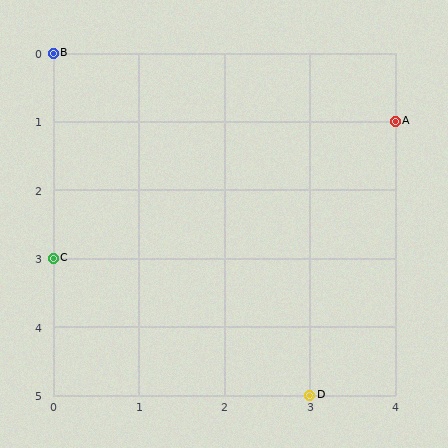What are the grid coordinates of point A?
Point A is at grid coordinates (4, 1).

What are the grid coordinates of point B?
Point B is at grid coordinates (0, 0).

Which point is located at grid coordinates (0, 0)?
Point B is at (0, 0).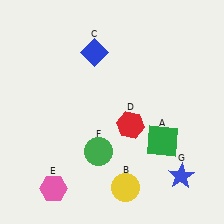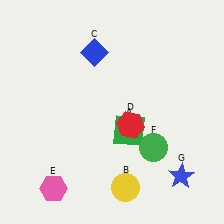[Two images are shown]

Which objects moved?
The objects that moved are: the green square (A), the green circle (F).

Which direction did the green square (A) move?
The green square (A) moved left.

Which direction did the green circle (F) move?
The green circle (F) moved right.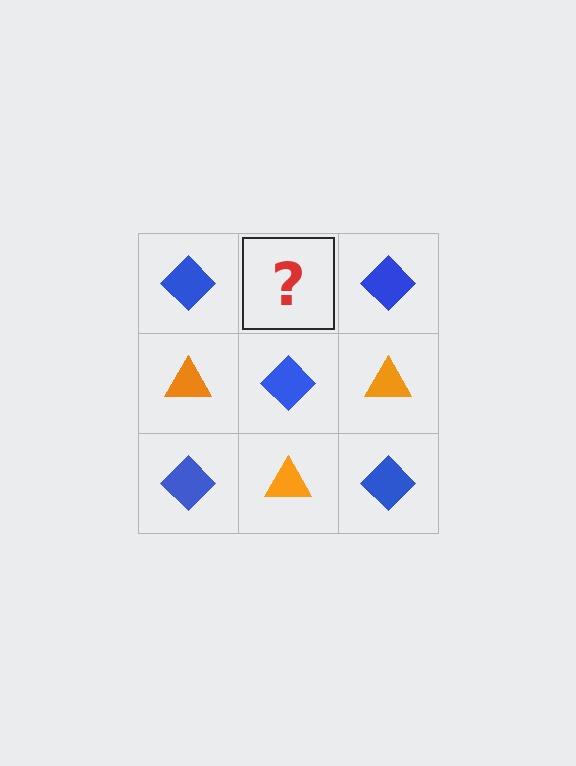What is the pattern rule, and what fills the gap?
The rule is that it alternates blue diamond and orange triangle in a checkerboard pattern. The gap should be filled with an orange triangle.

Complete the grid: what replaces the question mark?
The question mark should be replaced with an orange triangle.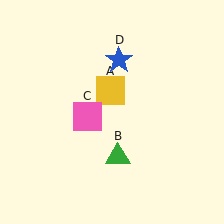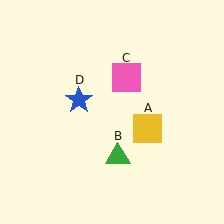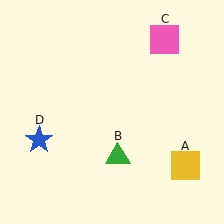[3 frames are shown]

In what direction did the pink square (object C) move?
The pink square (object C) moved up and to the right.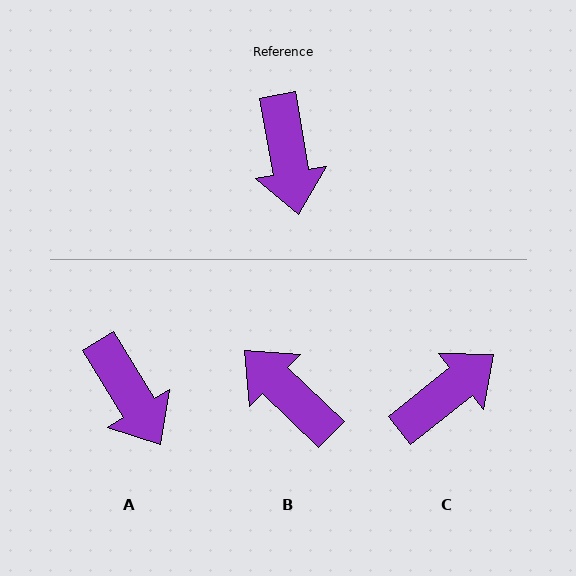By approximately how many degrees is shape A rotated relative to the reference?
Approximately 22 degrees counter-clockwise.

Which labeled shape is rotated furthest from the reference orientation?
B, about 144 degrees away.